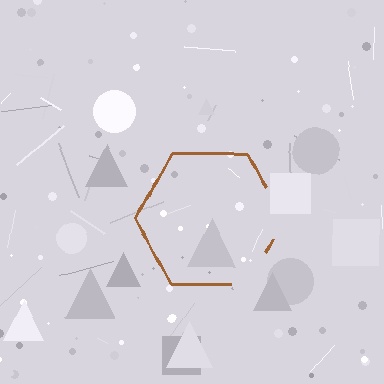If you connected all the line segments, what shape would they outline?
They would outline a hexagon.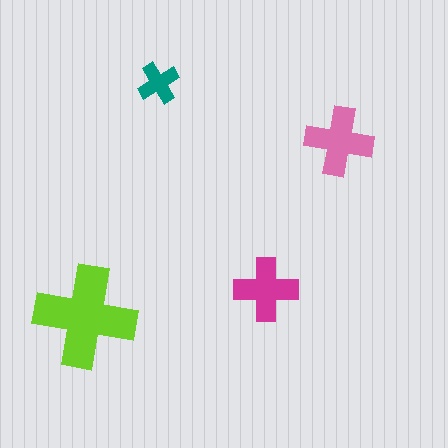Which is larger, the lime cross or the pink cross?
The lime one.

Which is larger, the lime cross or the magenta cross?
The lime one.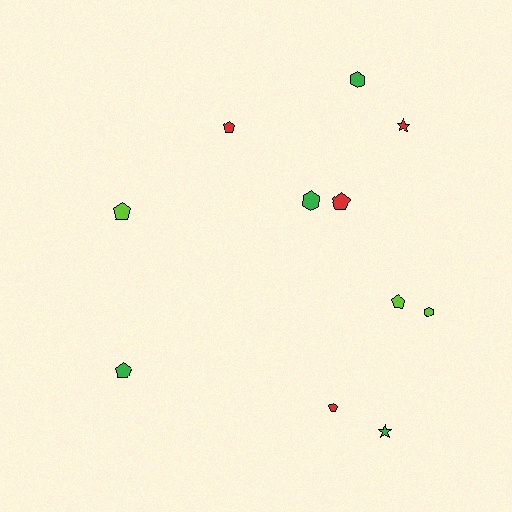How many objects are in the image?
There are 11 objects.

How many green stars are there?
There is 1 green star.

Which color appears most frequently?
Red, with 4 objects.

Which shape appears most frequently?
Pentagon, with 6 objects.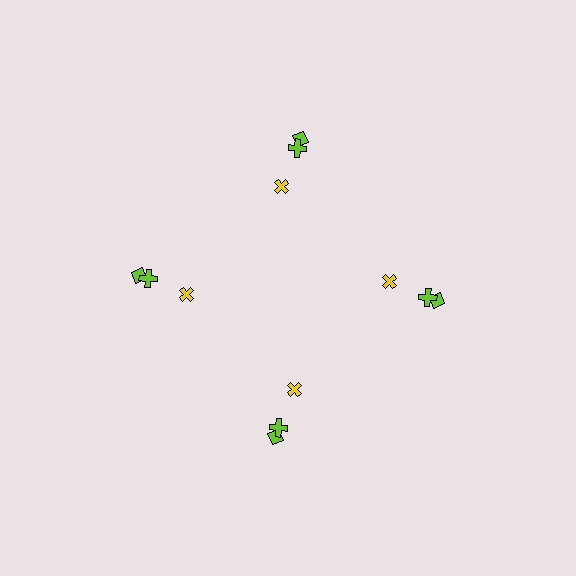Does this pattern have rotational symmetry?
Yes, this pattern has 4-fold rotational symmetry. It looks the same after rotating 90 degrees around the center.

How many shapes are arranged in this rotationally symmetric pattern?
There are 12 shapes, arranged in 4 groups of 3.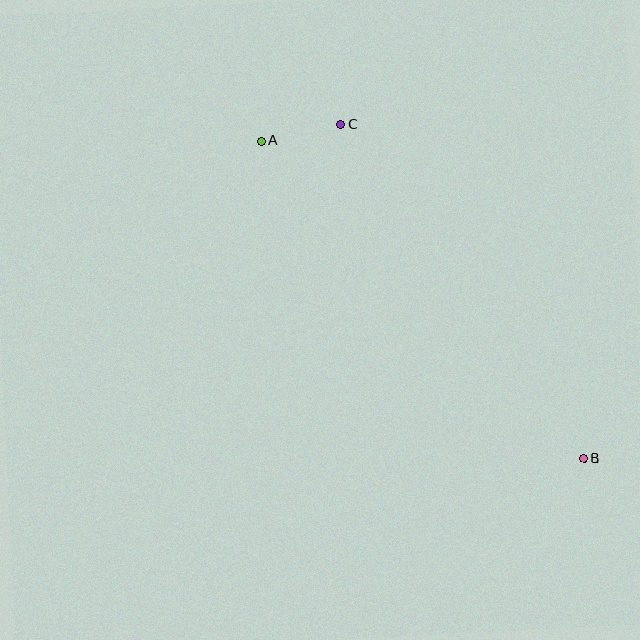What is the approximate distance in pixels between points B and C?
The distance between B and C is approximately 413 pixels.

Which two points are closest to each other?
Points A and C are closest to each other.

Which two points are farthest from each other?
Points A and B are farthest from each other.